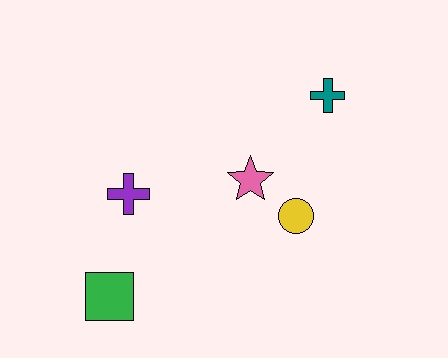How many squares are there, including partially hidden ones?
There is 1 square.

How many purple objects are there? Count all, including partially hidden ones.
There is 1 purple object.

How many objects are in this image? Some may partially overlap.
There are 5 objects.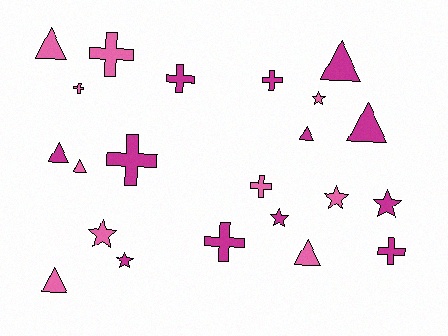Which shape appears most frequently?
Triangle, with 8 objects.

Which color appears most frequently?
Magenta, with 12 objects.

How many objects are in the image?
There are 22 objects.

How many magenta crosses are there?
There are 5 magenta crosses.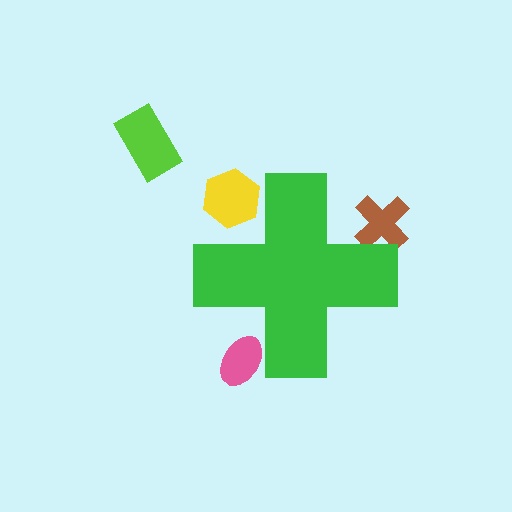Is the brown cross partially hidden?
Yes, the brown cross is partially hidden behind the green cross.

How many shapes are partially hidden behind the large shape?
3 shapes are partially hidden.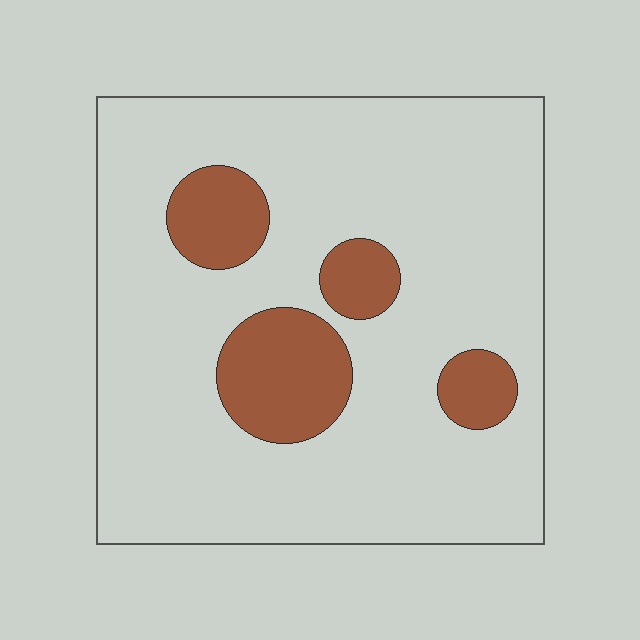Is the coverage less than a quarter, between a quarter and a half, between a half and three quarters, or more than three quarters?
Less than a quarter.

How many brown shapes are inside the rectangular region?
4.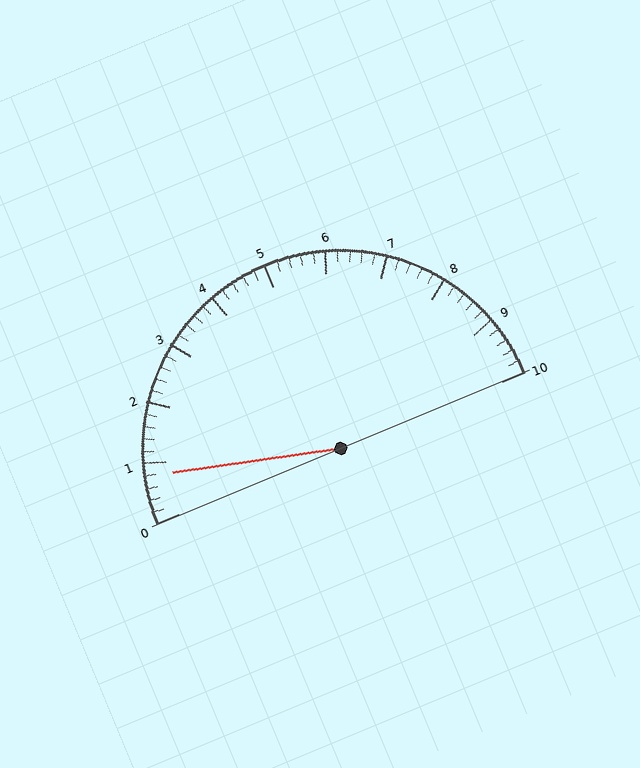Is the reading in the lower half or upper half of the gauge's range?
The reading is in the lower half of the range (0 to 10).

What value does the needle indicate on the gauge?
The needle indicates approximately 0.8.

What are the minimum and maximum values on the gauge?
The gauge ranges from 0 to 10.